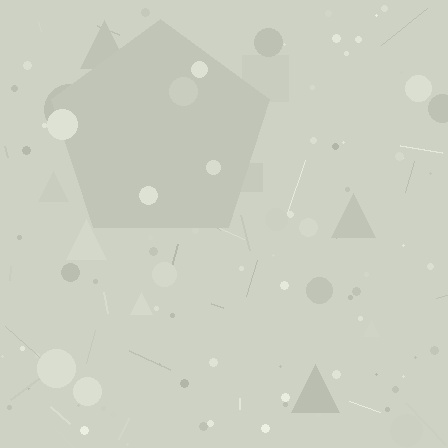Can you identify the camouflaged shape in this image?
The camouflaged shape is a pentagon.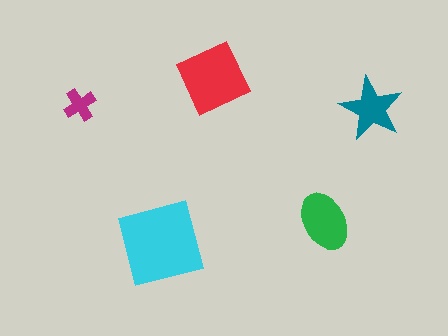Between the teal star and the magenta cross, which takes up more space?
The teal star.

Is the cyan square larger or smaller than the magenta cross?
Larger.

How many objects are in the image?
There are 5 objects in the image.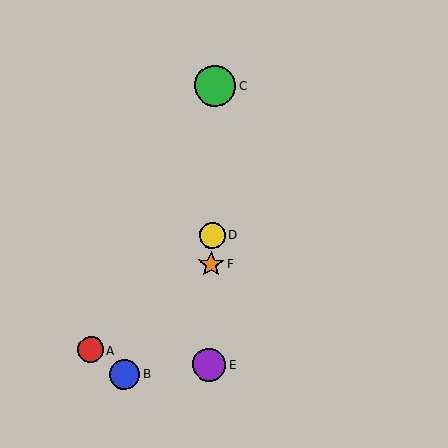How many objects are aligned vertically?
4 objects (C, D, E, F) are aligned vertically.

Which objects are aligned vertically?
Objects C, D, E, F are aligned vertically.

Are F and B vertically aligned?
No, F is at x≈211 and B is at x≈125.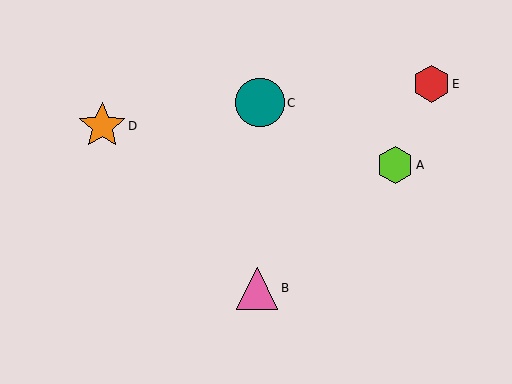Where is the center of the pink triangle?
The center of the pink triangle is at (257, 288).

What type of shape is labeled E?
Shape E is a red hexagon.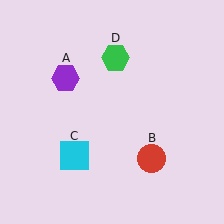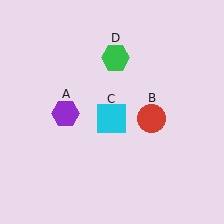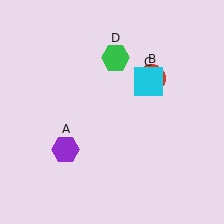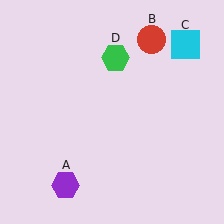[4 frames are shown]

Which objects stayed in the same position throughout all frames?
Green hexagon (object D) remained stationary.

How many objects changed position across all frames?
3 objects changed position: purple hexagon (object A), red circle (object B), cyan square (object C).